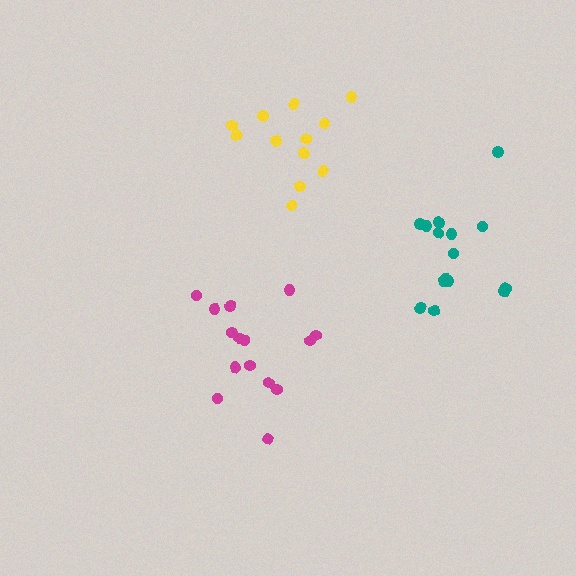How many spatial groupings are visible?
There are 3 spatial groupings.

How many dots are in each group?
Group 1: 15 dots, Group 2: 15 dots, Group 3: 12 dots (42 total).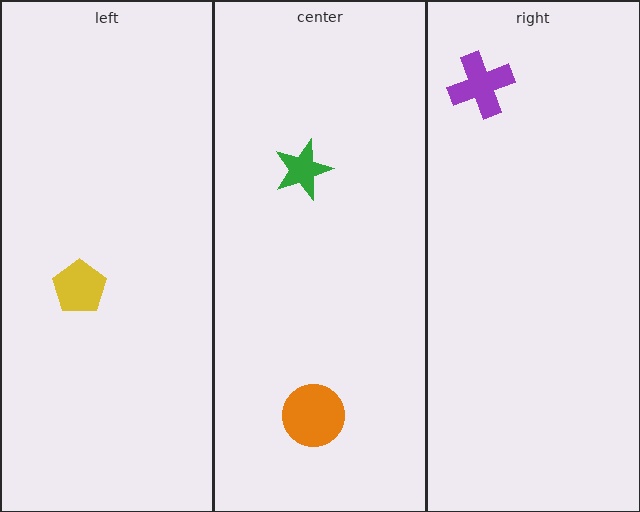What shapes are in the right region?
The purple cross.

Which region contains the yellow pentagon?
The left region.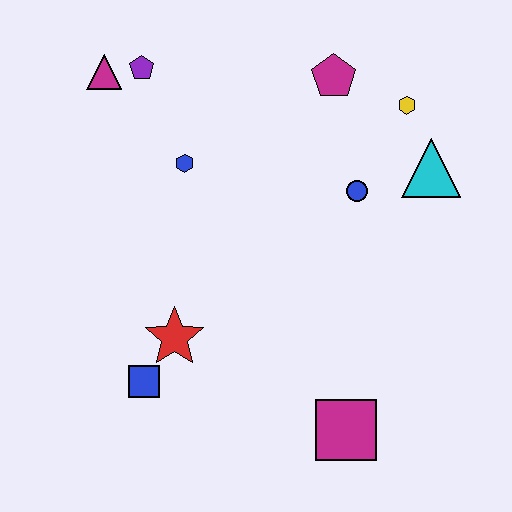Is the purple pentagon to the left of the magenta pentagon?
Yes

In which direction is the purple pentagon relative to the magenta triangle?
The purple pentagon is to the right of the magenta triangle.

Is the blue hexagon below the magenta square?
No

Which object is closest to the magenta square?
The red star is closest to the magenta square.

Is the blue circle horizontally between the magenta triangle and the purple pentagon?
No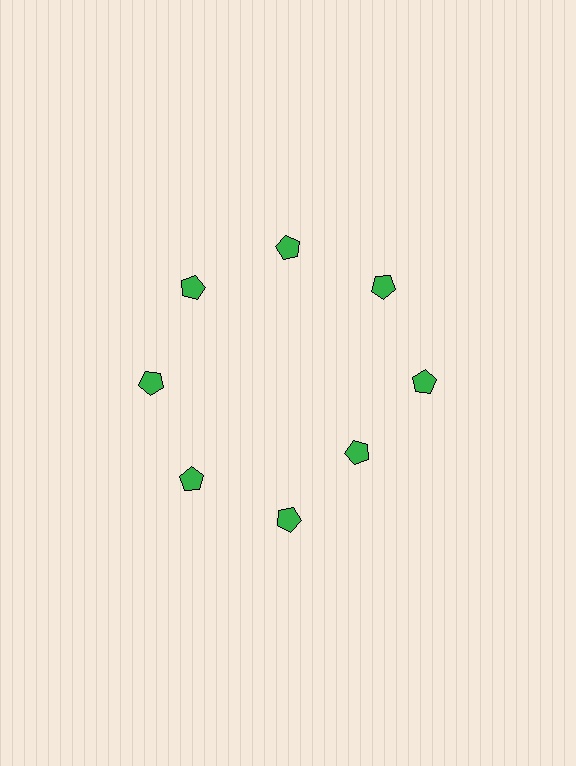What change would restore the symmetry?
The symmetry would be restored by moving it outward, back onto the ring so that all 8 pentagons sit at equal angles and equal distance from the center.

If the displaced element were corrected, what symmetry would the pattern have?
It would have 8-fold rotational symmetry — the pattern would map onto itself every 45 degrees.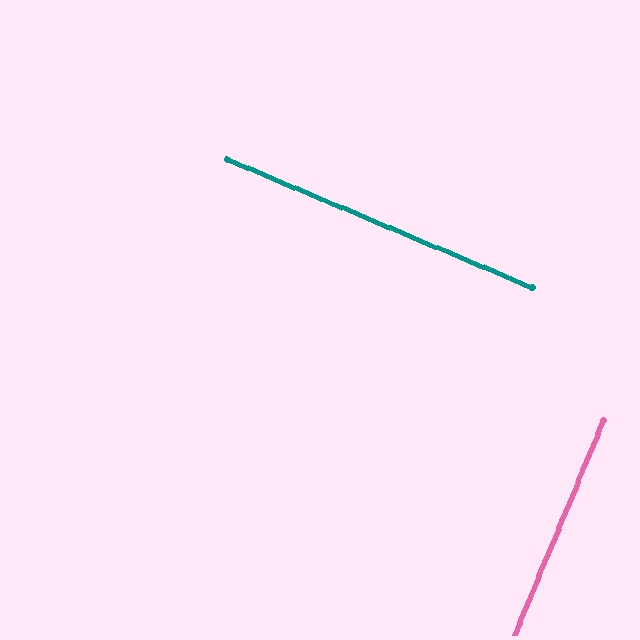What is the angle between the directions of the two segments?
Approximately 90 degrees.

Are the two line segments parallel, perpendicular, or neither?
Perpendicular — they meet at approximately 90°.